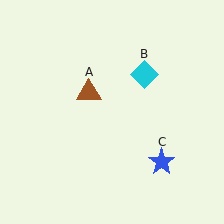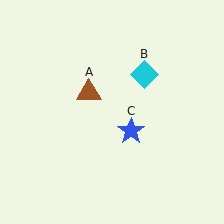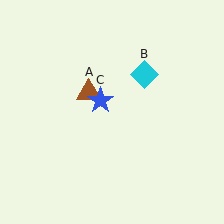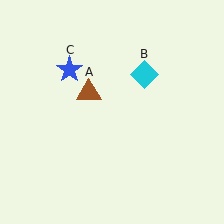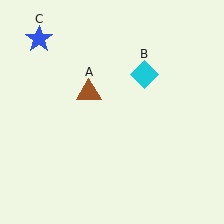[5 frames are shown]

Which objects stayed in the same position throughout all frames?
Brown triangle (object A) and cyan diamond (object B) remained stationary.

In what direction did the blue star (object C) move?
The blue star (object C) moved up and to the left.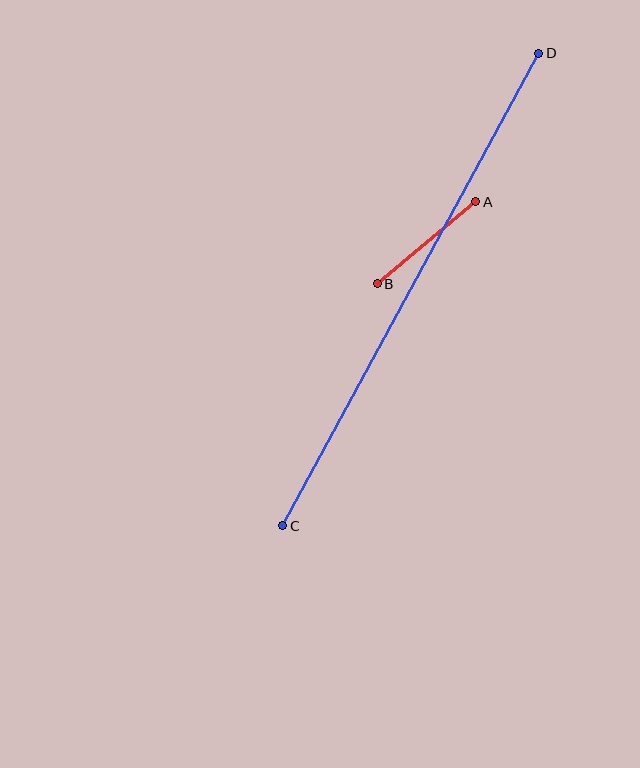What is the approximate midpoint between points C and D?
The midpoint is at approximately (411, 289) pixels.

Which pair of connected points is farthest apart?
Points C and D are farthest apart.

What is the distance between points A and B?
The distance is approximately 128 pixels.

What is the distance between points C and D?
The distance is approximately 537 pixels.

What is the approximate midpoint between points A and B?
The midpoint is at approximately (426, 243) pixels.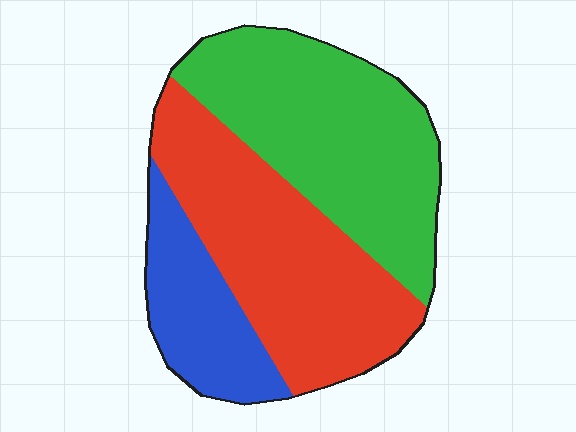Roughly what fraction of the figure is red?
Red takes up between a quarter and a half of the figure.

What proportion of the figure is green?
Green takes up between a quarter and a half of the figure.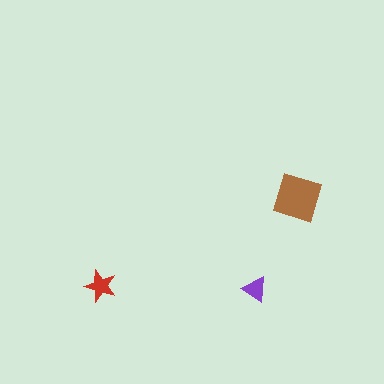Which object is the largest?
The brown diamond.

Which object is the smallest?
The purple triangle.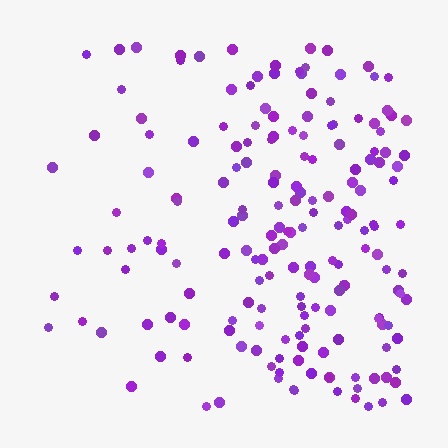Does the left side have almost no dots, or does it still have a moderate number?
Still a moderate number, just noticeably fewer than the right.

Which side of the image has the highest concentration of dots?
The right.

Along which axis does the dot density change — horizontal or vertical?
Horizontal.